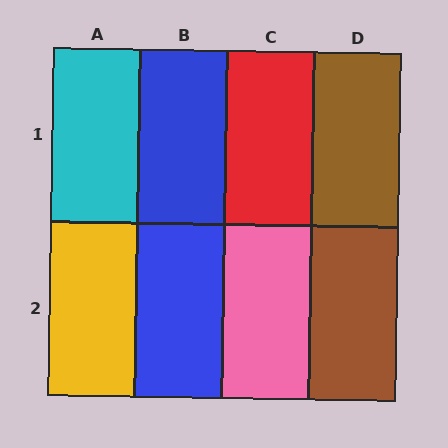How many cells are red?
1 cell is red.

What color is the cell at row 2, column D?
Brown.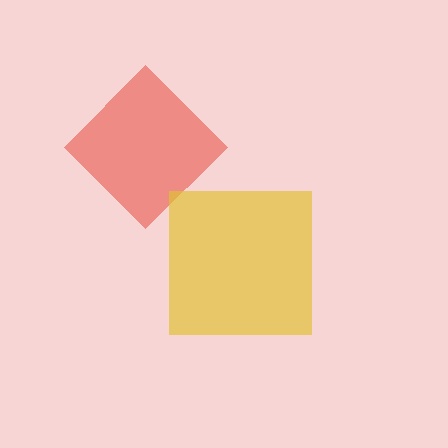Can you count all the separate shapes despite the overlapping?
Yes, there are 2 separate shapes.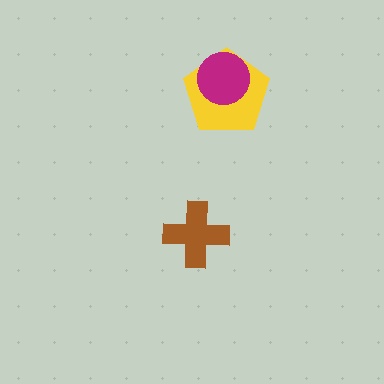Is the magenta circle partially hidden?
No, no other shape covers it.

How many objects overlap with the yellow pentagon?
1 object overlaps with the yellow pentagon.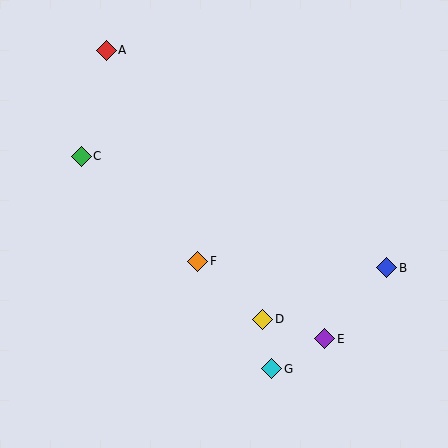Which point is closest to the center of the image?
Point F at (198, 261) is closest to the center.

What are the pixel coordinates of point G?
Point G is at (272, 369).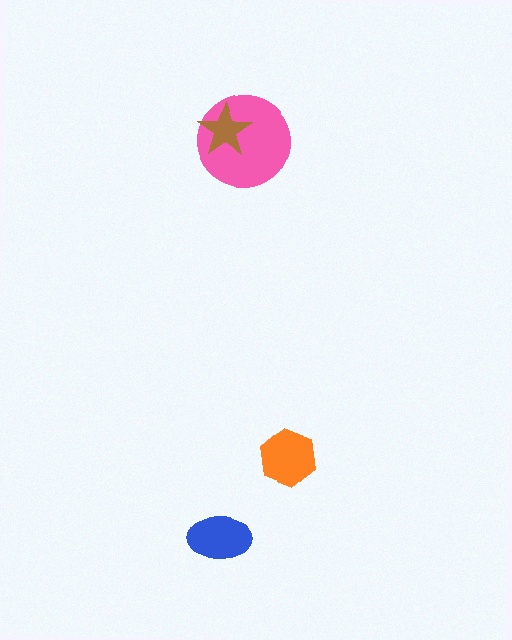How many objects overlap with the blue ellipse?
0 objects overlap with the blue ellipse.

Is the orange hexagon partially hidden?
No, no other shape covers it.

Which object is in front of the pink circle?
The brown star is in front of the pink circle.